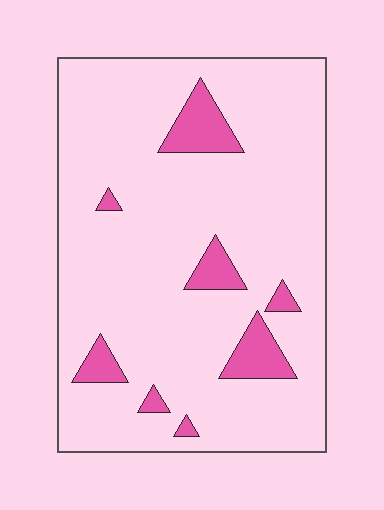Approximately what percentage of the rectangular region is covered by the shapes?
Approximately 10%.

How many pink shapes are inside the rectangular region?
8.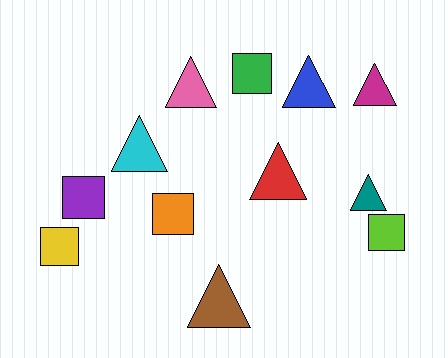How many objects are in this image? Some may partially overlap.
There are 12 objects.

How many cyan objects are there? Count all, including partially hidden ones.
There is 1 cyan object.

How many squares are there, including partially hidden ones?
There are 5 squares.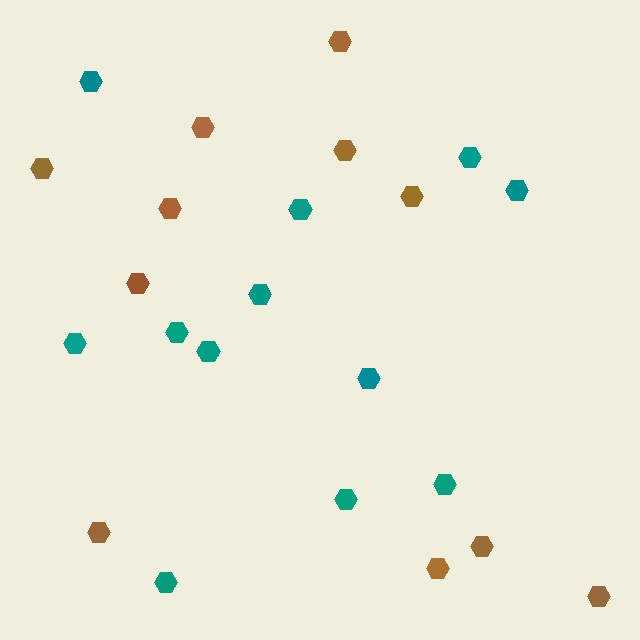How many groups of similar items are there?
There are 2 groups: one group of teal hexagons (12) and one group of brown hexagons (11).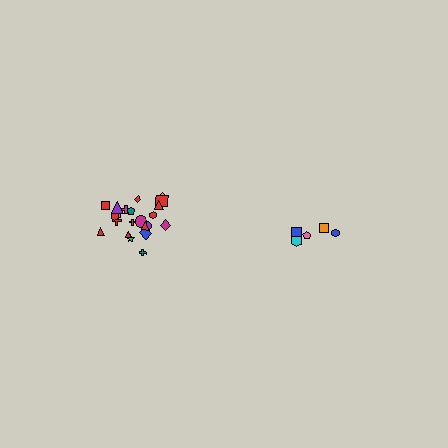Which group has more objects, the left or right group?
The left group.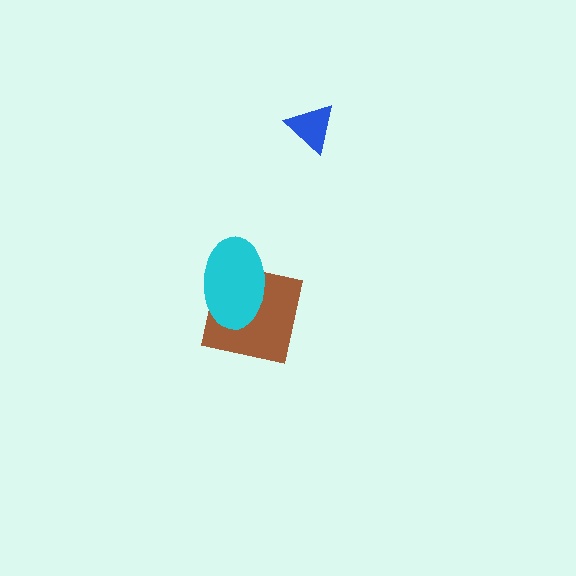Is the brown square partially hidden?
Yes, it is partially covered by another shape.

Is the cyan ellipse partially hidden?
No, no other shape covers it.